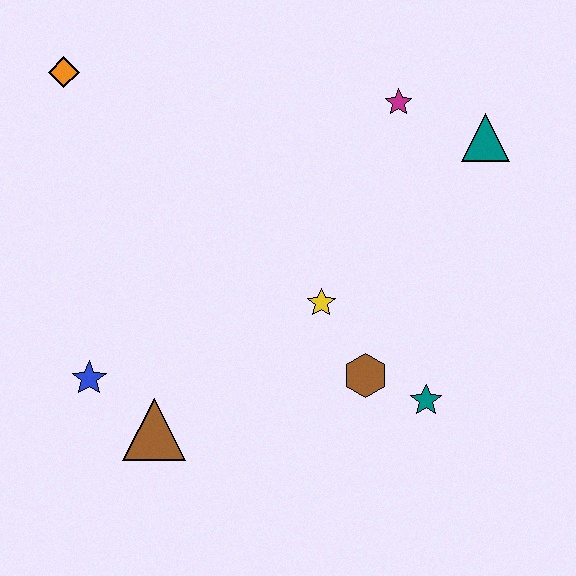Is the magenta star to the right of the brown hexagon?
Yes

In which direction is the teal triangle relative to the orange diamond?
The teal triangle is to the right of the orange diamond.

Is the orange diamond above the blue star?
Yes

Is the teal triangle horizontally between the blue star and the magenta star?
No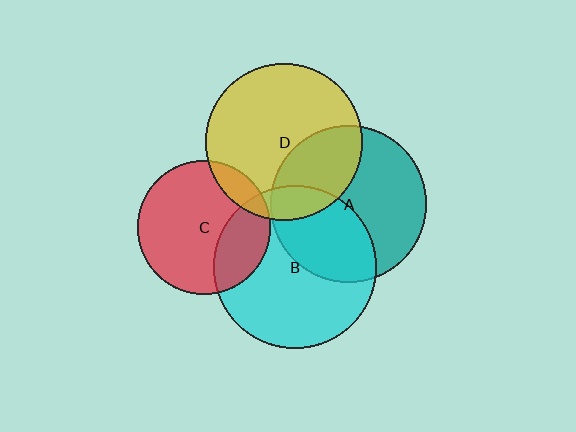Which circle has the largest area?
Circle B (cyan).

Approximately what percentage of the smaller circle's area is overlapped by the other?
Approximately 10%.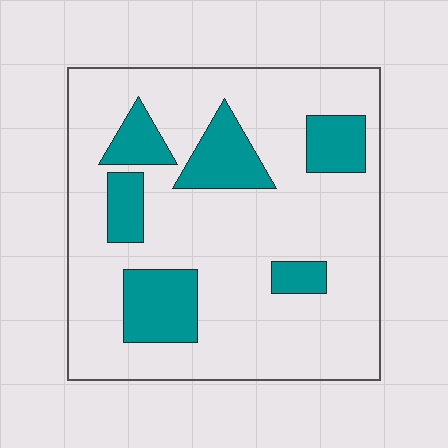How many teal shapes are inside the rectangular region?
6.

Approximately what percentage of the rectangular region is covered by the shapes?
Approximately 20%.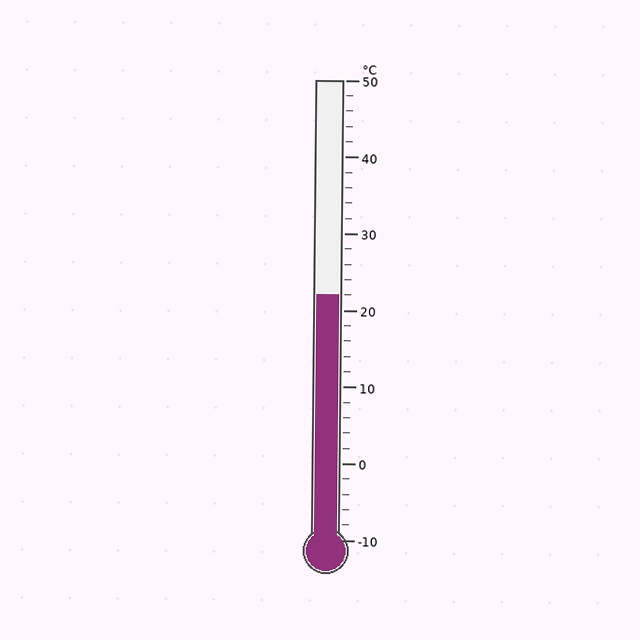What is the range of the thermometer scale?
The thermometer scale ranges from -10°C to 50°C.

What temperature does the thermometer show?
The thermometer shows approximately 22°C.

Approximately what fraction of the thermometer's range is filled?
The thermometer is filled to approximately 55% of its range.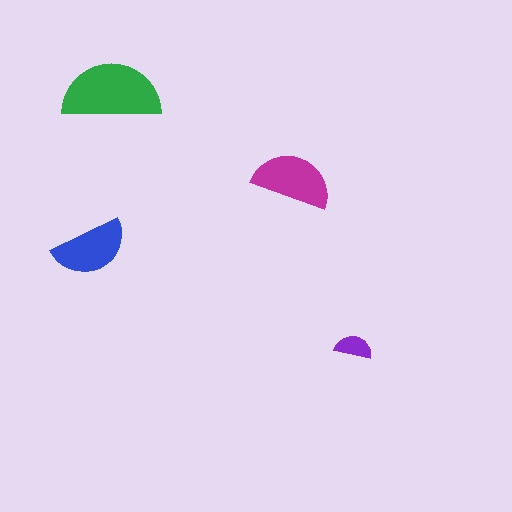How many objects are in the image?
There are 4 objects in the image.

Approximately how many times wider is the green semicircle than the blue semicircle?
About 1.5 times wider.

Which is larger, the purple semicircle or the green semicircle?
The green one.